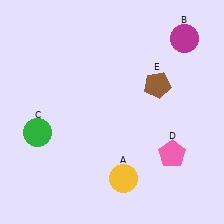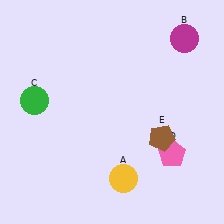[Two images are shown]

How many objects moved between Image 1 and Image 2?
2 objects moved between the two images.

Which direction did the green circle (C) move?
The green circle (C) moved up.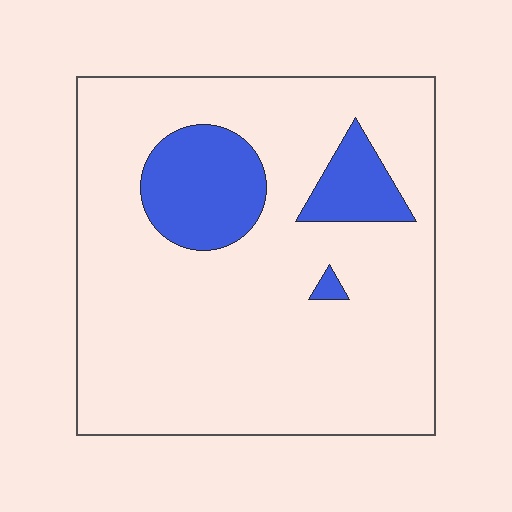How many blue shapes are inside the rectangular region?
3.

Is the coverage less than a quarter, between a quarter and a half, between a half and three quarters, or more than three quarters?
Less than a quarter.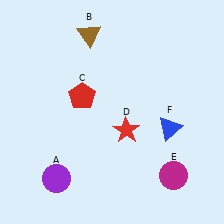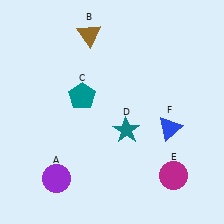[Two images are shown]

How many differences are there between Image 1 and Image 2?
There are 2 differences between the two images.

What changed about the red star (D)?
In Image 1, D is red. In Image 2, it changed to teal.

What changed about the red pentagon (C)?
In Image 1, C is red. In Image 2, it changed to teal.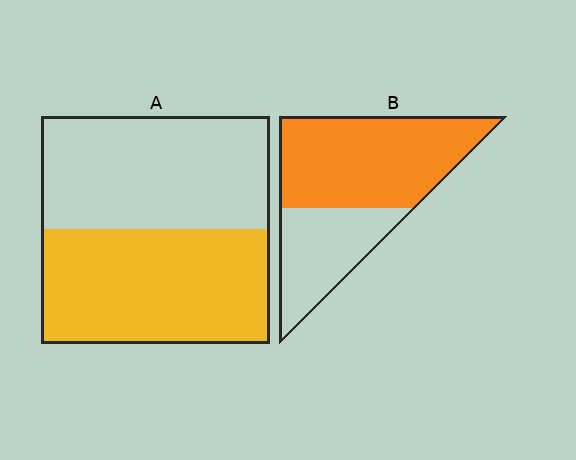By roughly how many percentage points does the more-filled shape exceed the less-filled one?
By roughly 15 percentage points (B over A).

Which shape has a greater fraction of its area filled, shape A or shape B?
Shape B.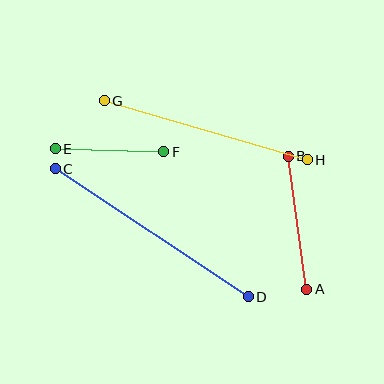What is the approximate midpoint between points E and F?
The midpoint is at approximately (110, 150) pixels.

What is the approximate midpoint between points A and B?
The midpoint is at approximately (298, 223) pixels.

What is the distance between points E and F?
The distance is approximately 108 pixels.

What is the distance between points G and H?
The distance is approximately 211 pixels.